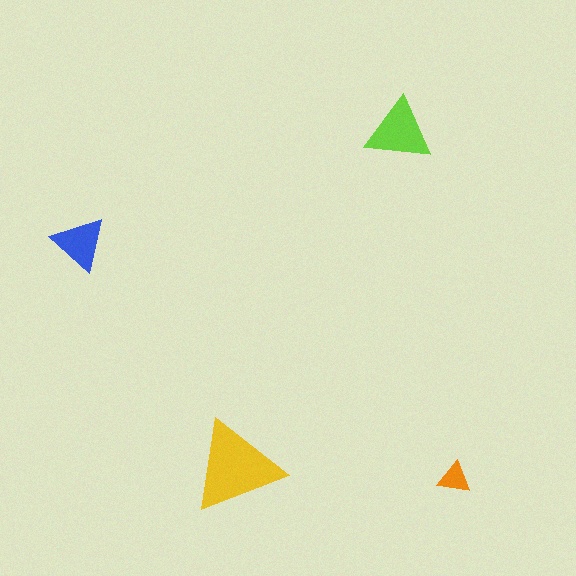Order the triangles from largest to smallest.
the yellow one, the lime one, the blue one, the orange one.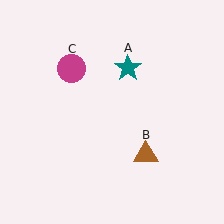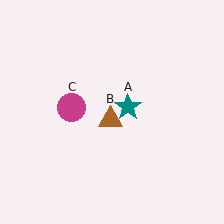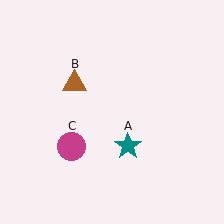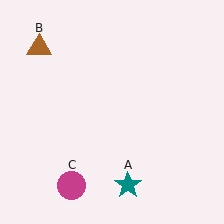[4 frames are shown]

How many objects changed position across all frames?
3 objects changed position: teal star (object A), brown triangle (object B), magenta circle (object C).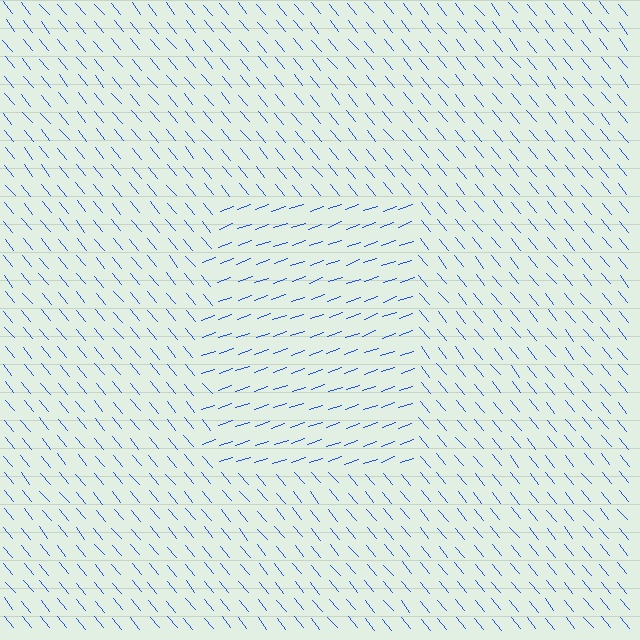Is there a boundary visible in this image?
Yes, there is a texture boundary formed by a change in line orientation.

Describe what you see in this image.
The image is filled with small blue line segments. A rectangle region in the image has lines oriented differently from the surrounding lines, creating a visible texture boundary.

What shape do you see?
I see a rectangle.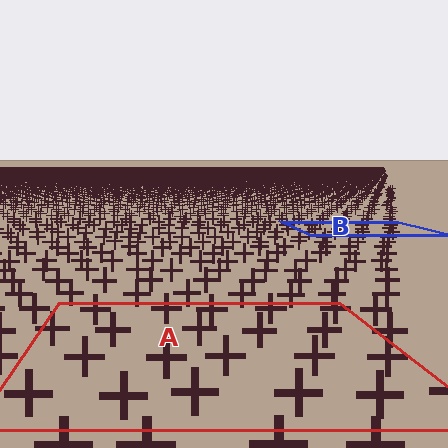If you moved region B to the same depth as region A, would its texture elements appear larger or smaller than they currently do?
They would appear larger. At a closer depth, the same texture elements are projected at a bigger on-screen size.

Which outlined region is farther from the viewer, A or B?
Region B is farther from the viewer — the texture elements inside it appear smaller and more densely packed.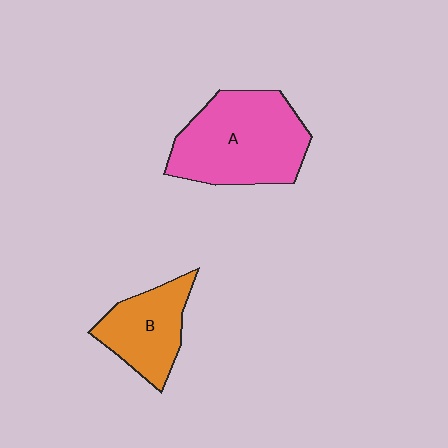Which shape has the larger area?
Shape A (pink).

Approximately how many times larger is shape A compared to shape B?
Approximately 1.7 times.